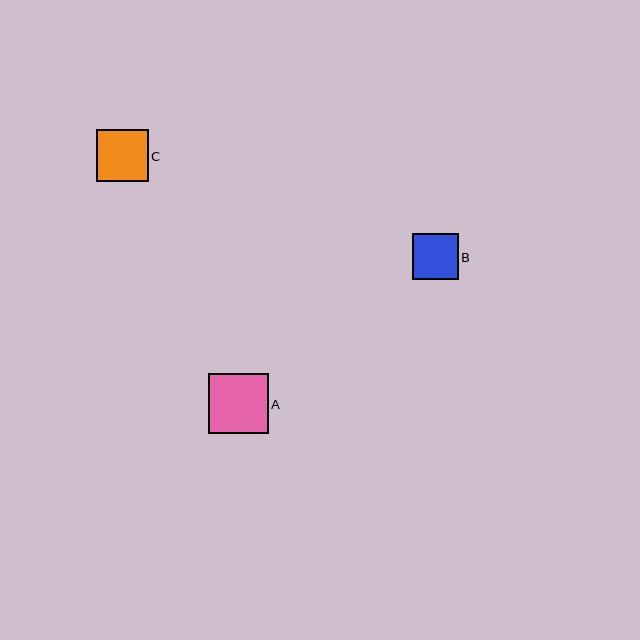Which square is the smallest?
Square B is the smallest with a size of approximately 46 pixels.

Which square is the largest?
Square A is the largest with a size of approximately 60 pixels.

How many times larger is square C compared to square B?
Square C is approximately 1.1 times the size of square B.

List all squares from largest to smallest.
From largest to smallest: A, C, B.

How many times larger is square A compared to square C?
Square A is approximately 1.2 times the size of square C.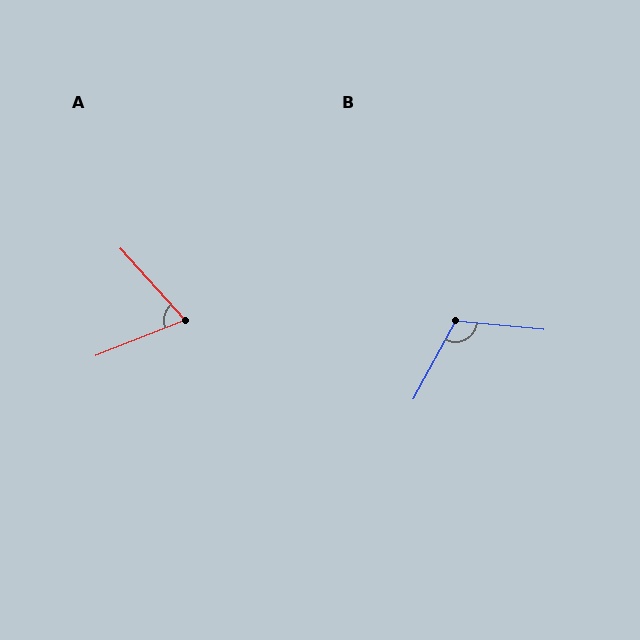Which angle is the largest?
B, at approximately 112 degrees.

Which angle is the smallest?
A, at approximately 70 degrees.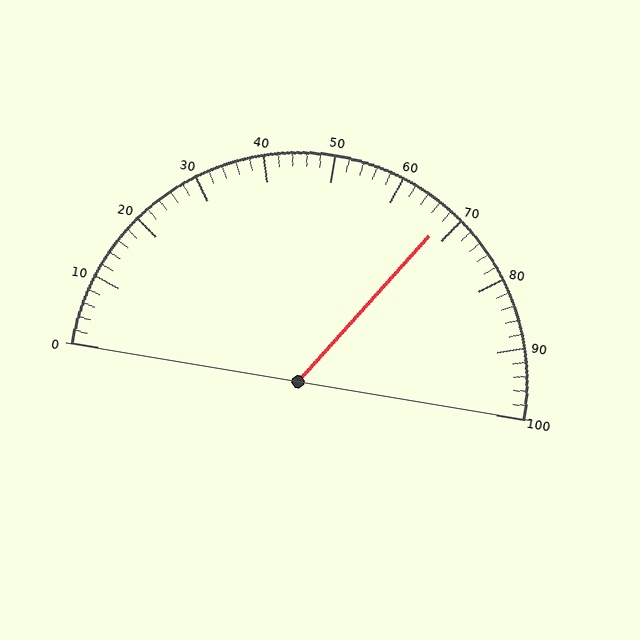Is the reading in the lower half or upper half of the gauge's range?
The reading is in the upper half of the range (0 to 100).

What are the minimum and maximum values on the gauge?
The gauge ranges from 0 to 100.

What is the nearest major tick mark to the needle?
The nearest major tick mark is 70.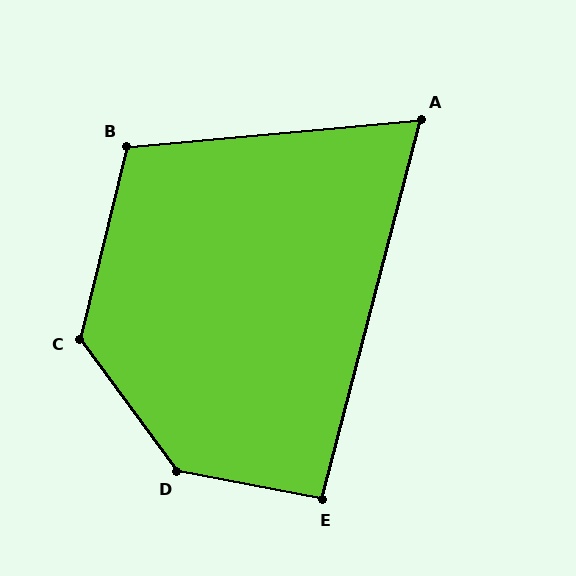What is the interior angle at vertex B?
Approximately 109 degrees (obtuse).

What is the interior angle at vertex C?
Approximately 130 degrees (obtuse).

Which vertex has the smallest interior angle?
A, at approximately 70 degrees.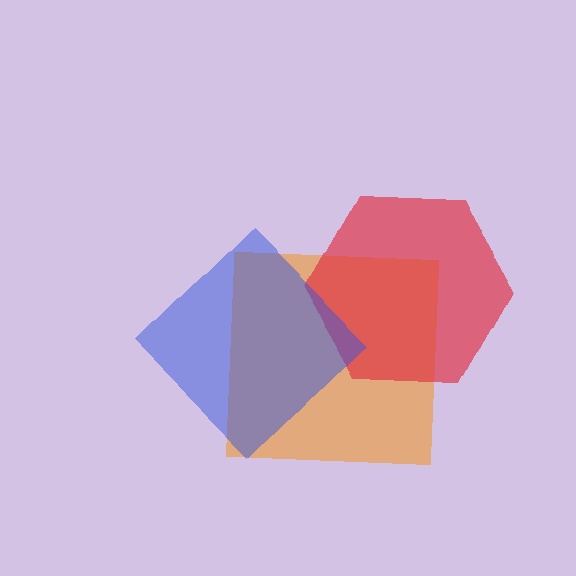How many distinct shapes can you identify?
There are 3 distinct shapes: an orange square, a red hexagon, a blue diamond.